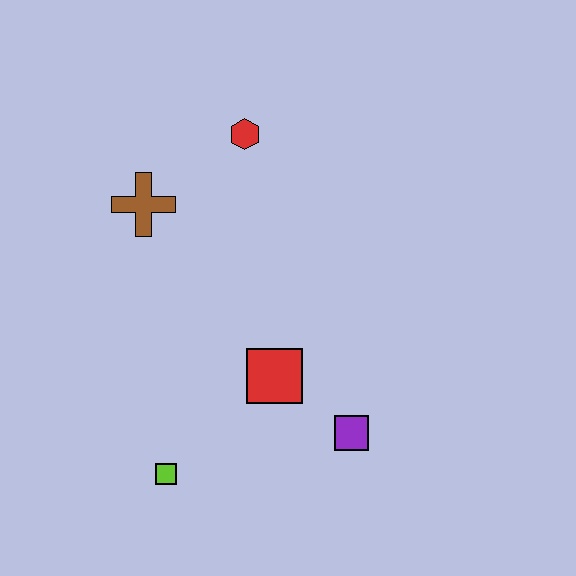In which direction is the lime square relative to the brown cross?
The lime square is below the brown cross.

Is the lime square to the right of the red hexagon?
No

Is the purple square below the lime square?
No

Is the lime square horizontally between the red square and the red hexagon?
No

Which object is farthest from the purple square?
The red hexagon is farthest from the purple square.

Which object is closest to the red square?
The purple square is closest to the red square.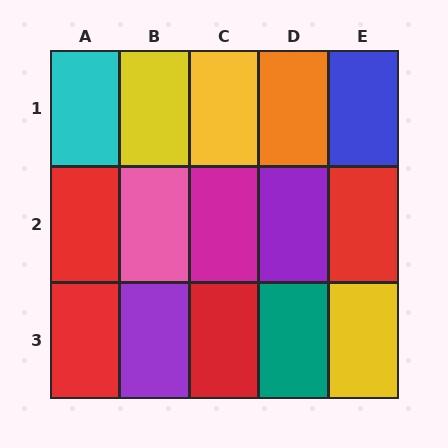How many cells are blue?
1 cell is blue.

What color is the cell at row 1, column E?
Blue.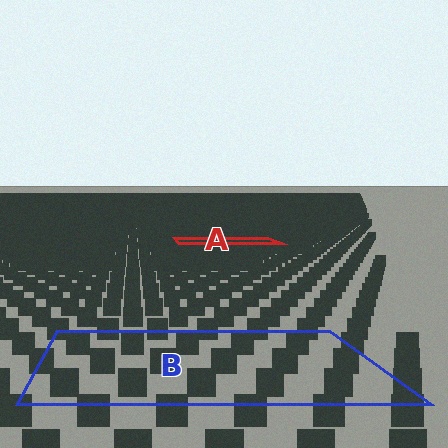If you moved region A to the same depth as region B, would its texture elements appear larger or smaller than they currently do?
They would appear larger. At a closer depth, the same texture elements are projected at a bigger on-screen size.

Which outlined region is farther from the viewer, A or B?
Region A is farther from the viewer — the texture elements inside it appear smaller and more densely packed.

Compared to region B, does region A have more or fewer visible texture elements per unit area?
Region A has more texture elements per unit area — they are packed more densely because it is farther away.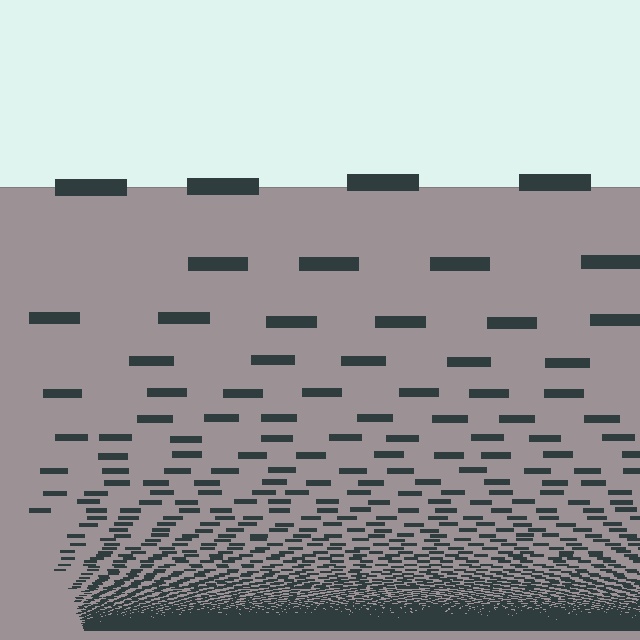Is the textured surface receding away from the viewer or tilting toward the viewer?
The surface appears to tilt toward the viewer. Texture elements get larger and sparser toward the top.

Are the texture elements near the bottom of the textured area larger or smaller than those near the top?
Smaller. The gradient is inverted — elements near the bottom are smaller and denser.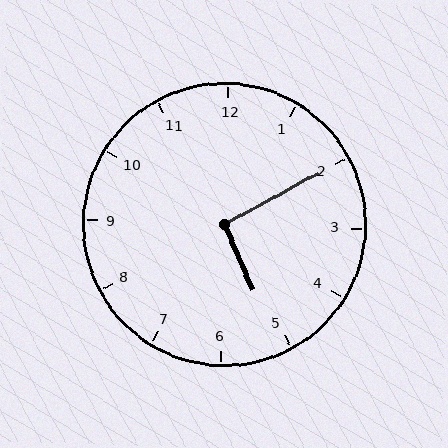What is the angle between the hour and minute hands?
Approximately 95 degrees.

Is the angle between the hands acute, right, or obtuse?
It is right.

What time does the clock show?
5:10.